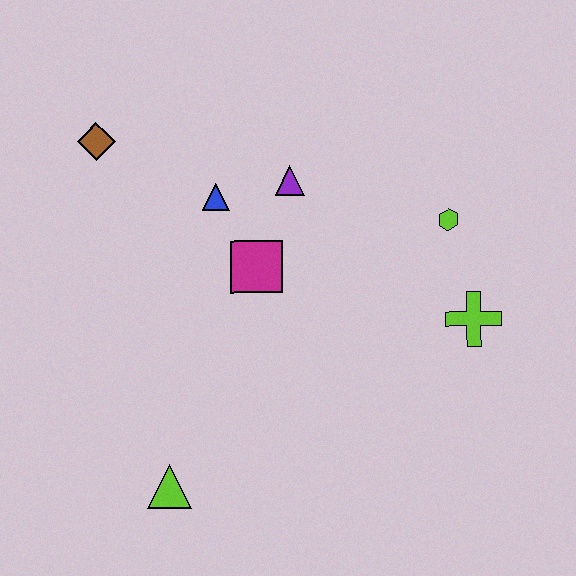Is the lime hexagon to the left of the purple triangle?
No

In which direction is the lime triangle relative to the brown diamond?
The lime triangle is below the brown diamond.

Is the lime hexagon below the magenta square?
No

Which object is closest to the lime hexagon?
The lime cross is closest to the lime hexagon.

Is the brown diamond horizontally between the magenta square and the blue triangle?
No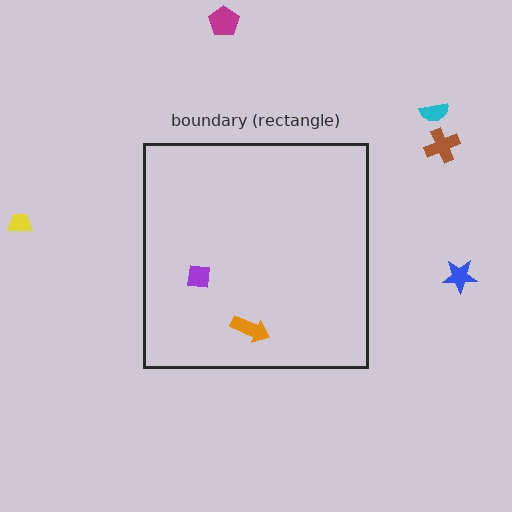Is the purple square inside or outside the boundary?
Inside.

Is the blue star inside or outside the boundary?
Outside.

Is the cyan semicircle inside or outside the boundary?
Outside.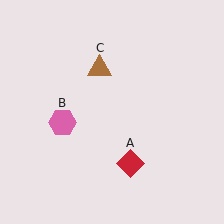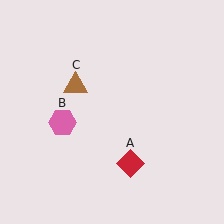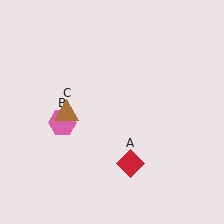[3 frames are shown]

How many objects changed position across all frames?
1 object changed position: brown triangle (object C).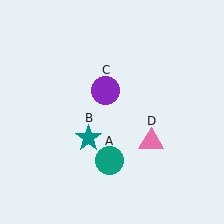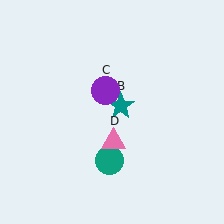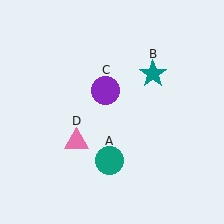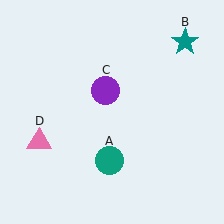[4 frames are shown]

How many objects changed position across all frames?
2 objects changed position: teal star (object B), pink triangle (object D).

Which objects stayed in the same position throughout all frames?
Teal circle (object A) and purple circle (object C) remained stationary.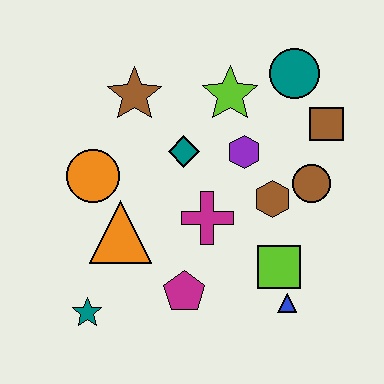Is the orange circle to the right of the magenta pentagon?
No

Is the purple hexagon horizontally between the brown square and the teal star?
Yes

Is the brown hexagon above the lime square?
Yes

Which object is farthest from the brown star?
The blue triangle is farthest from the brown star.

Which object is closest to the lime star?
The purple hexagon is closest to the lime star.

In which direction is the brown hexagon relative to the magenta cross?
The brown hexagon is to the right of the magenta cross.